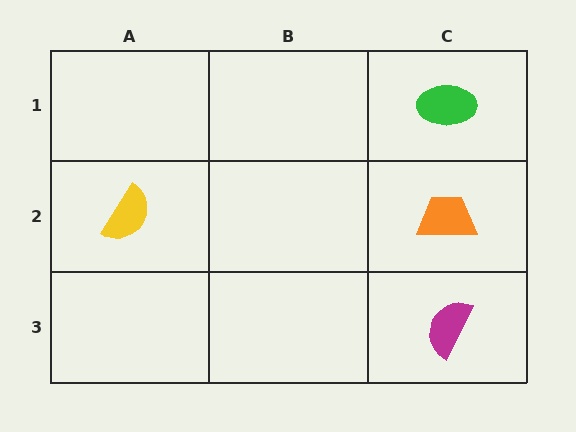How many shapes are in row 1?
1 shape.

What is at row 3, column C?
A magenta semicircle.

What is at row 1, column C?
A green ellipse.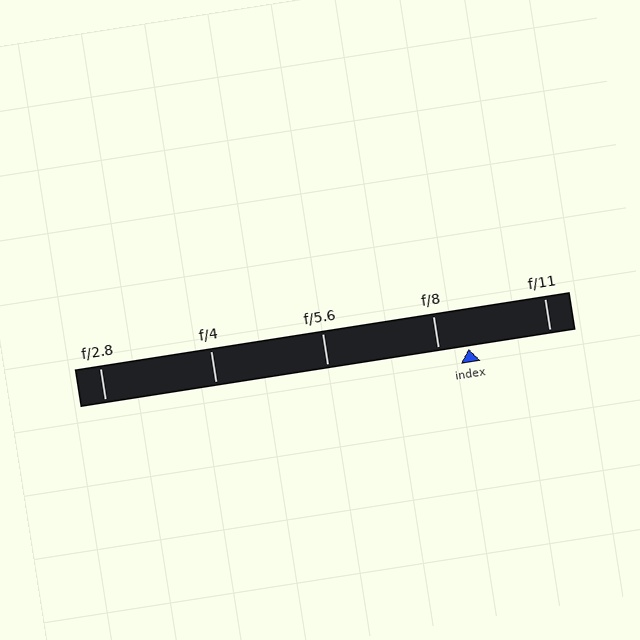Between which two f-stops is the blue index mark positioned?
The index mark is between f/8 and f/11.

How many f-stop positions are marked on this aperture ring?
There are 5 f-stop positions marked.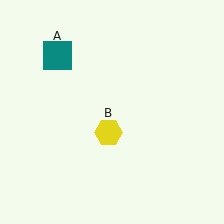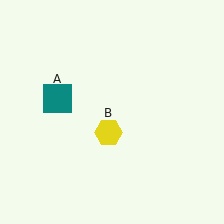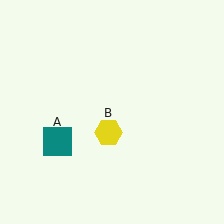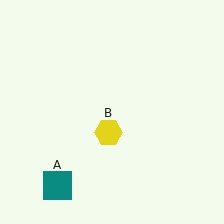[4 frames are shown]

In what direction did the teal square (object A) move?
The teal square (object A) moved down.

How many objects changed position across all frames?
1 object changed position: teal square (object A).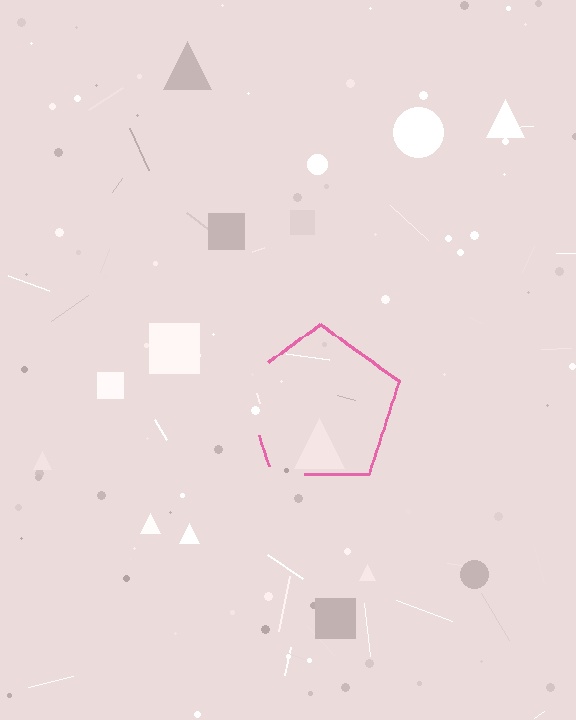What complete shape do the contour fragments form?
The contour fragments form a pentagon.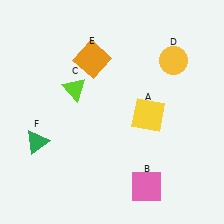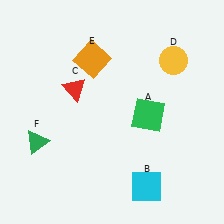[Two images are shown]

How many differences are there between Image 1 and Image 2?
There are 3 differences between the two images.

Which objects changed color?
A changed from yellow to green. B changed from pink to cyan. C changed from lime to red.